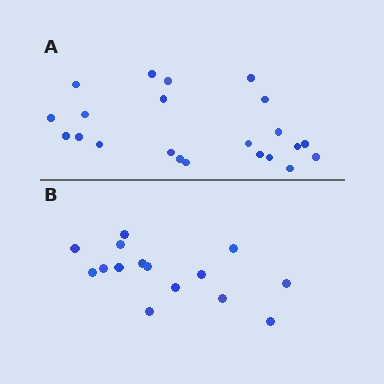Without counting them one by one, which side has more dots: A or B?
Region A (the top region) has more dots.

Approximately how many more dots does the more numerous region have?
Region A has roughly 8 or so more dots than region B.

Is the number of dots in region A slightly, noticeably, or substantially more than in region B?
Region A has substantially more. The ratio is roughly 1.5 to 1.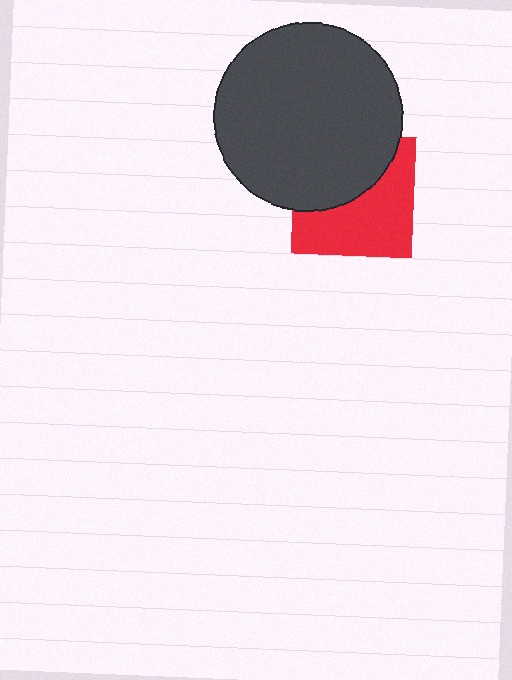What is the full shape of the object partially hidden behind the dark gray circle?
The partially hidden object is a red square.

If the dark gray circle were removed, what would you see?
You would see the complete red square.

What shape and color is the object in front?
The object in front is a dark gray circle.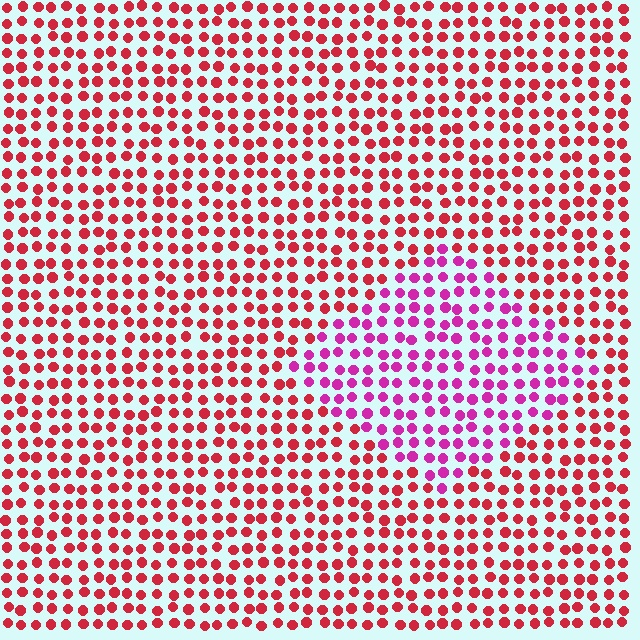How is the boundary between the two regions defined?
The boundary is defined purely by a slight shift in hue (about 39 degrees). Spacing, size, and orientation are identical on both sides.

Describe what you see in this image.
The image is filled with small red elements in a uniform arrangement. A diamond-shaped region is visible where the elements are tinted to a slightly different hue, forming a subtle color boundary.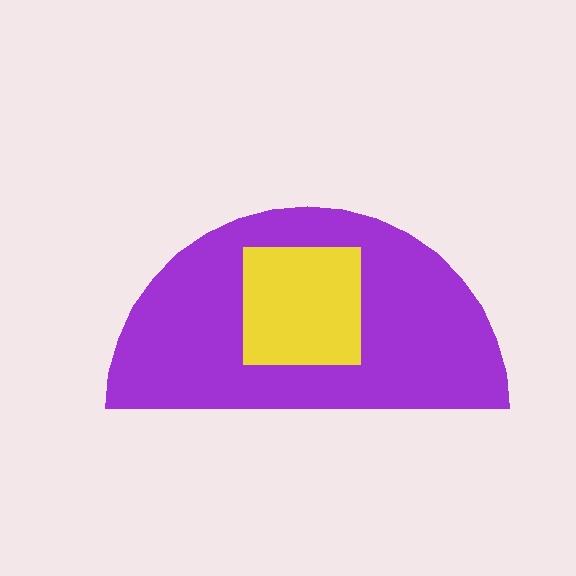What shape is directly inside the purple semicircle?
The yellow square.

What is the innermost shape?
The yellow square.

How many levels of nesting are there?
2.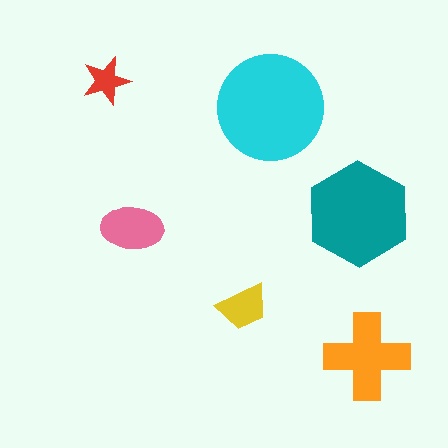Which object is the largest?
The cyan circle.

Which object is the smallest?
The red star.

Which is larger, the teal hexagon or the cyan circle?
The cyan circle.